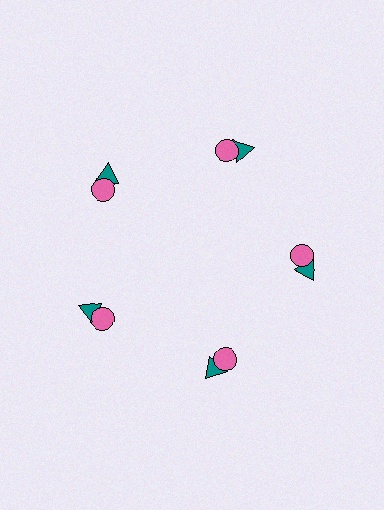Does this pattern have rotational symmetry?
Yes, this pattern has 5-fold rotational symmetry. It looks the same after rotating 72 degrees around the center.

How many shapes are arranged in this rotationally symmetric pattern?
There are 10 shapes, arranged in 5 groups of 2.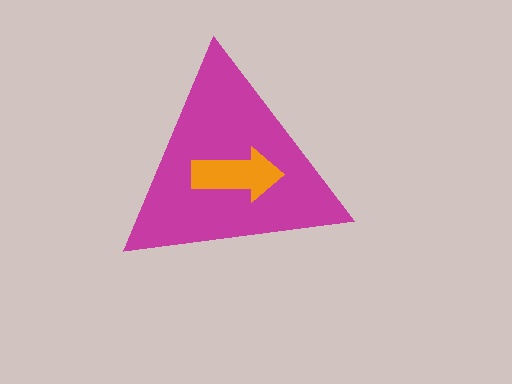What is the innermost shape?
The orange arrow.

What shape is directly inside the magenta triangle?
The orange arrow.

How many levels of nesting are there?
2.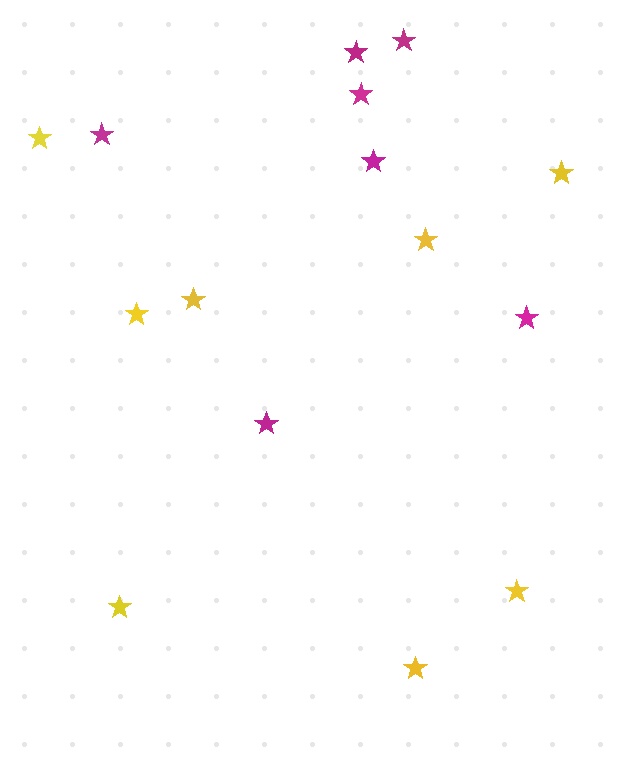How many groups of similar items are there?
There are 2 groups: one group of yellow stars (8) and one group of magenta stars (7).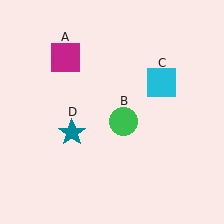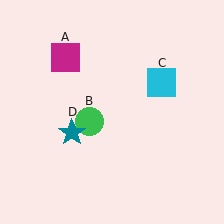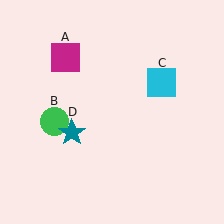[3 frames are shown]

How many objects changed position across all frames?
1 object changed position: green circle (object B).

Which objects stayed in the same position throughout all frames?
Magenta square (object A) and cyan square (object C) and teal star (object D) remained stationary.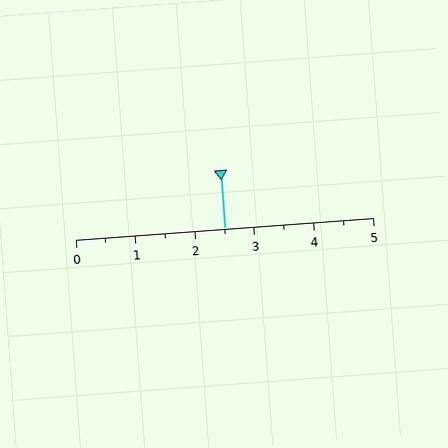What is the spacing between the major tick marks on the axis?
The major ticks are spaced 1 apart.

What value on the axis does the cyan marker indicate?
The marker indicates approximately 2.5.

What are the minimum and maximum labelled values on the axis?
The axis runs from 0 to 5.